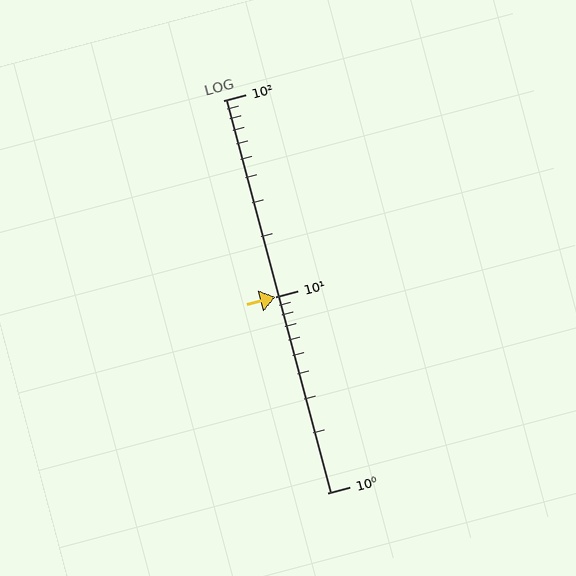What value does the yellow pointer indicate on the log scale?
The pointer indicates approximately 9.9.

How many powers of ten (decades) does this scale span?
The scale spans 2 decades, from 1 to 100.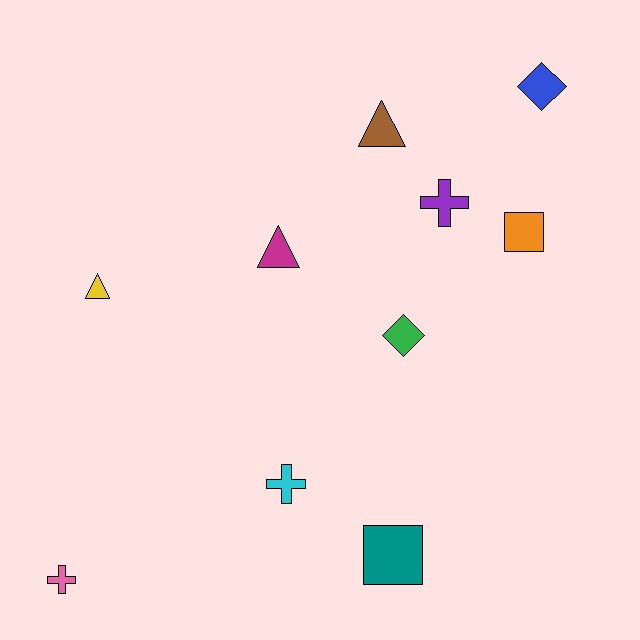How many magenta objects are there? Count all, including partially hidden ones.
There is 1 magenta object.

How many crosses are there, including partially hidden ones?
There are 3 crosses.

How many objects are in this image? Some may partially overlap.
There are 10 objects.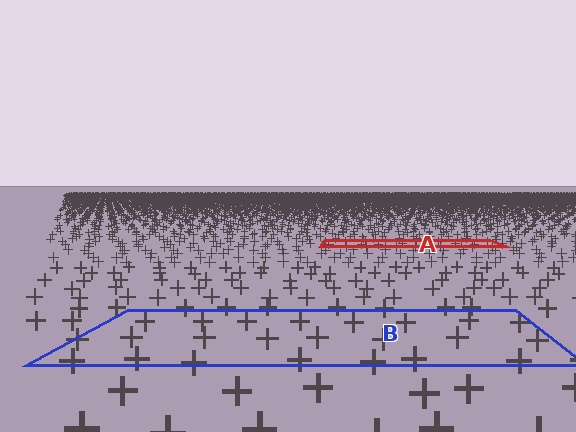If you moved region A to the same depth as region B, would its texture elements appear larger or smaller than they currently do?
They would appear larger. At a closer depth, the same texture elements are projected at a bigger on-screen size.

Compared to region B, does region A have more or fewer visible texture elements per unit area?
Region A has more texture elements per unit area — they are packed more densely because it is farther away.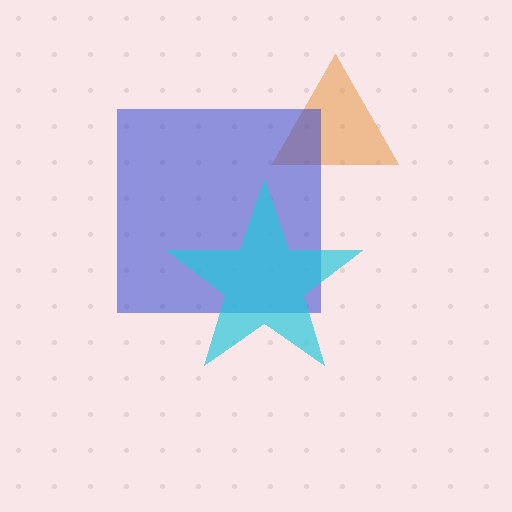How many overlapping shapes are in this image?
There are 3 overlapping shapes in the image.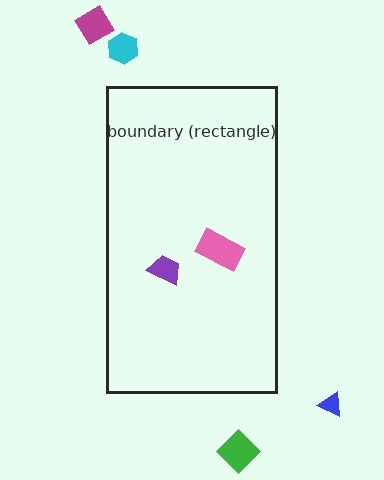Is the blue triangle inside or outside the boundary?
Outside.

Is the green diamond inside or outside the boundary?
Outside.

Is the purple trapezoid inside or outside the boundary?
Inside.